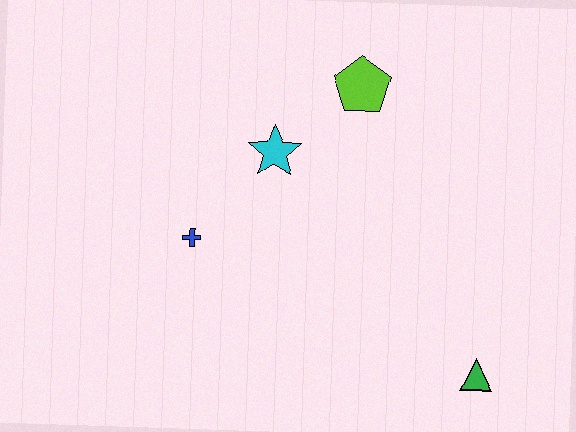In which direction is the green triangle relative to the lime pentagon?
The green triangle is below the lime pentagon.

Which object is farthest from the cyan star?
The green triangle is farthest from the cyan star.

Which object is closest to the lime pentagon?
The cyan star is closest to the lime pentagon.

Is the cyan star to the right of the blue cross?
Yes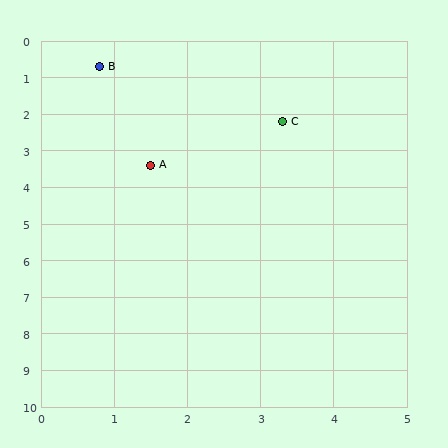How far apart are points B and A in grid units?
Points B and A are about 2.8 grid units apart.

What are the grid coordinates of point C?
Point C is at approximately (3.3, 2.2).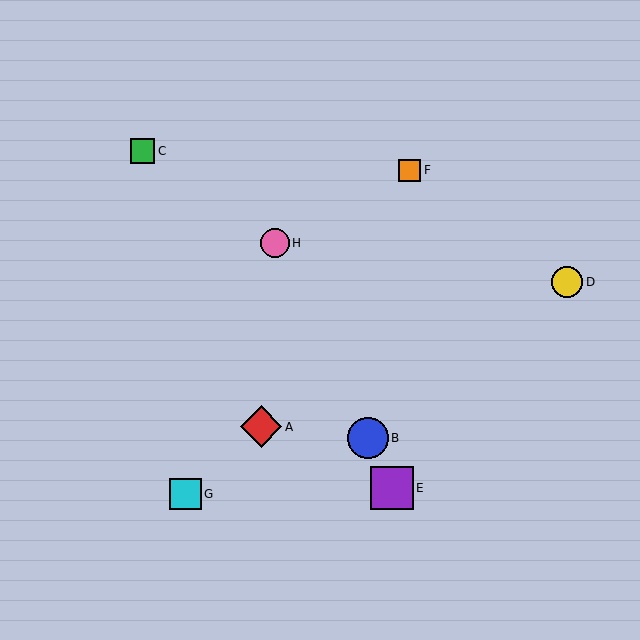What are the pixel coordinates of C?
Object C is at (142, 151).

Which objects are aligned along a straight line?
Objects B, E, H are aligned along a straight line.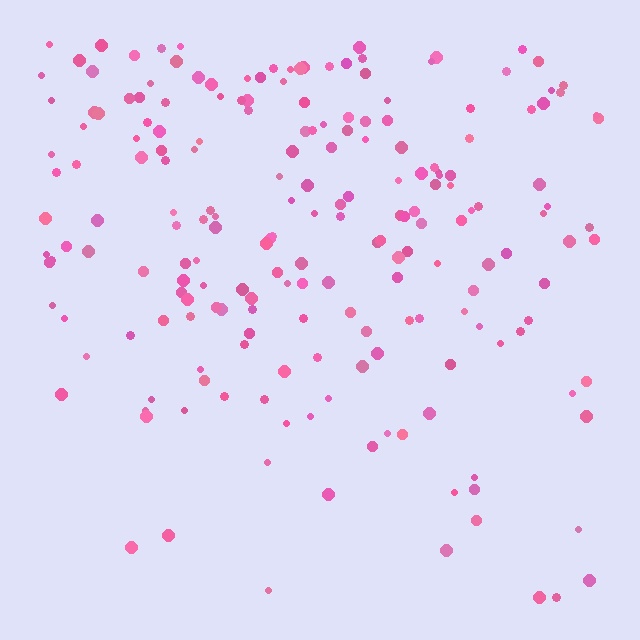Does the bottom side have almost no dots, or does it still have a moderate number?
Still a moderate number, just noticeably fewer than the top.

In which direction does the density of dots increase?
From bottom to top, with the top side densest.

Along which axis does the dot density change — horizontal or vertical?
Vertical.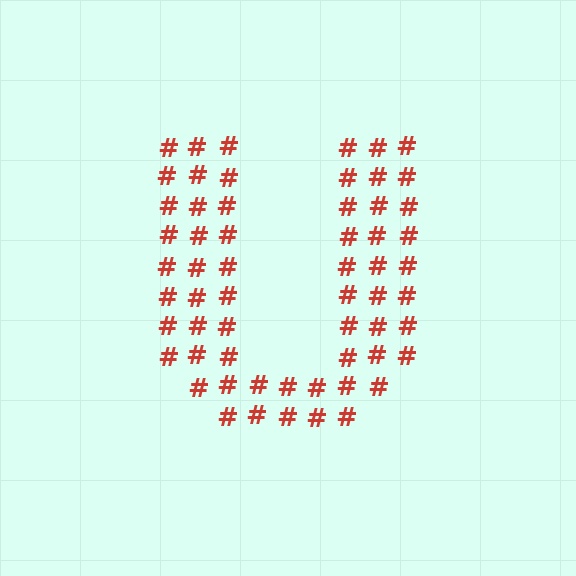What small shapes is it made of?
It is made of small hash symbols.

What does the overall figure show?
The overall figure shows the letter U.